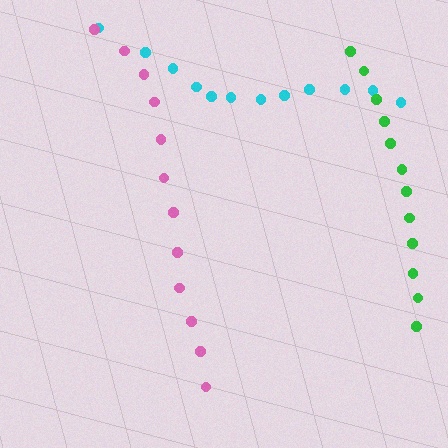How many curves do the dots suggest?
There are 3 distinct paths.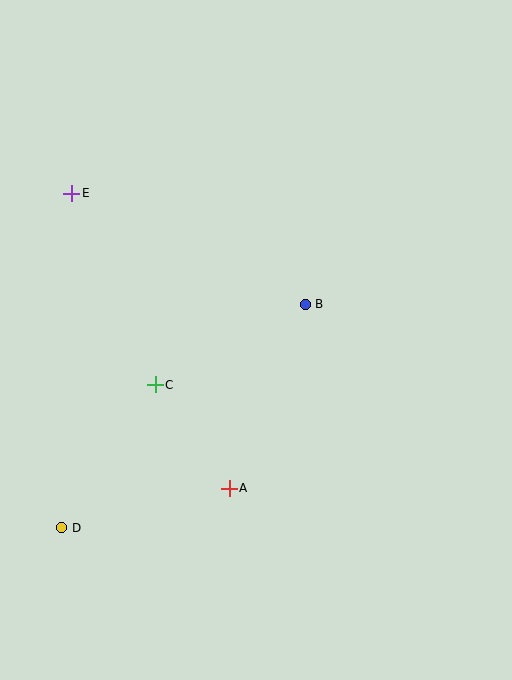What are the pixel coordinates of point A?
Point A is at (229, 488).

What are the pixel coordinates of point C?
Point C is at (155, 385).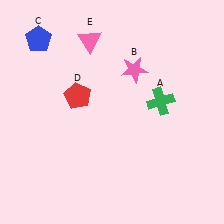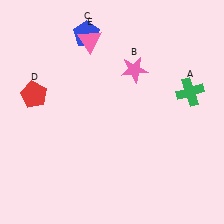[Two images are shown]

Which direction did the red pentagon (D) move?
The red pentagon (D) moved left.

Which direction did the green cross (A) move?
The green cross (A) moved right.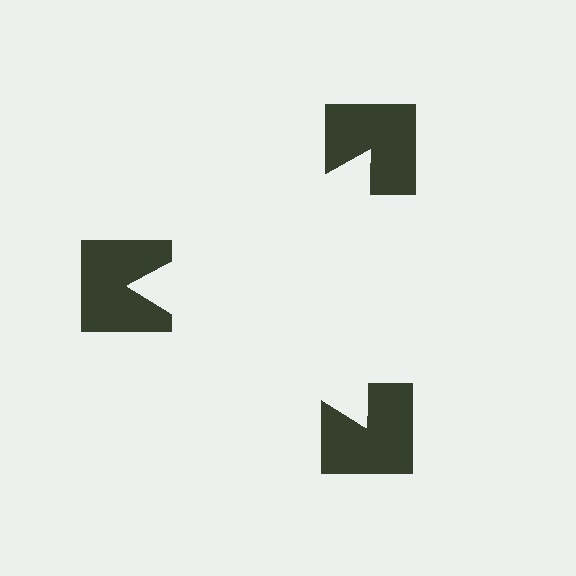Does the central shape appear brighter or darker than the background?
It typically appears slightly brighter than the background, even though no actual brightness change is drawn.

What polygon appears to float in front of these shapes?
An illusory triangle — its edges are inferred from the aligned wedge cuts in the notched squares, not physically drawn.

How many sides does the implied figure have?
3 sides.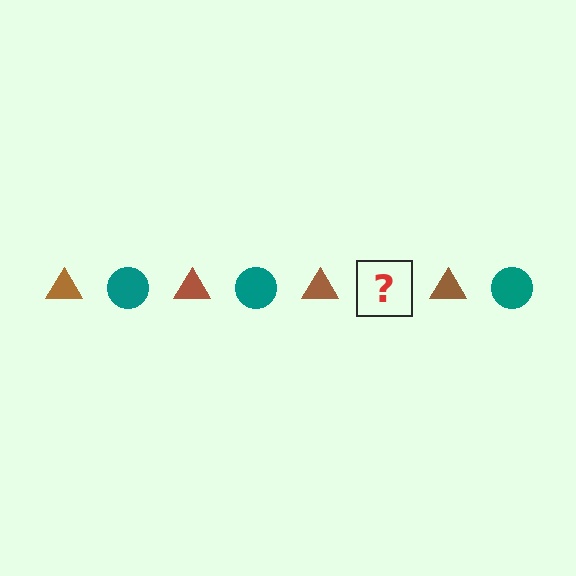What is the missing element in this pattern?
The missing element is a teal circle.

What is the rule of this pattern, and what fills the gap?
The rule is that the pattern alternates between brown triangle and teal circle. The gap should be filled with a teal circle.